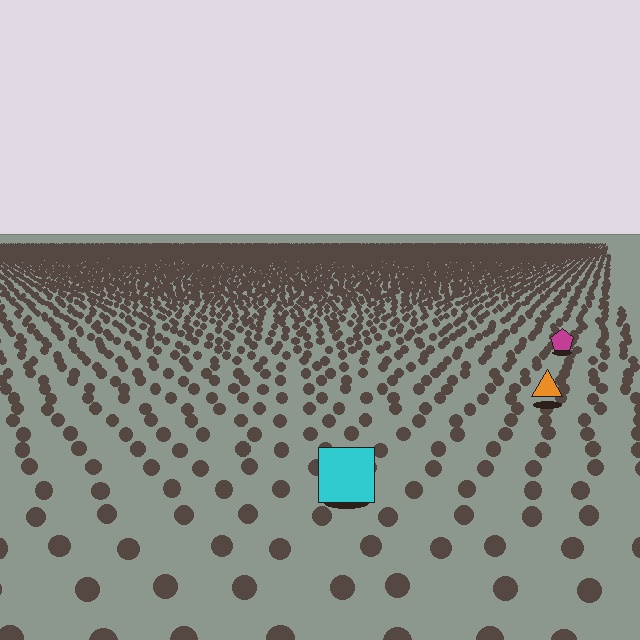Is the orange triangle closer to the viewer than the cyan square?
No. The cyan square is closer — you can tell from the texture gradient: the ground texture is coarser near it.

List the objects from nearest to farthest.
From nearest to farthest: the cyan square, the orange triangle, the magenta pentagon.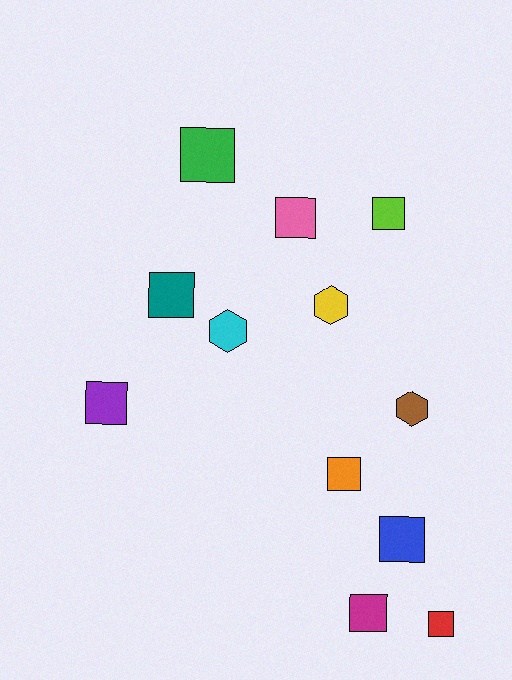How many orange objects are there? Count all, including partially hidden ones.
There is 1 orange object.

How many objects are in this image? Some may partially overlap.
There are 12 objects.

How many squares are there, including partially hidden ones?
There are 9 squares.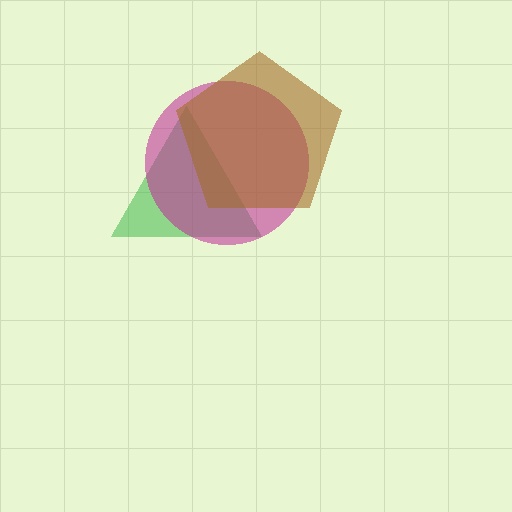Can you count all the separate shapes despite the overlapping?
Yes, there are 3 separate shapes.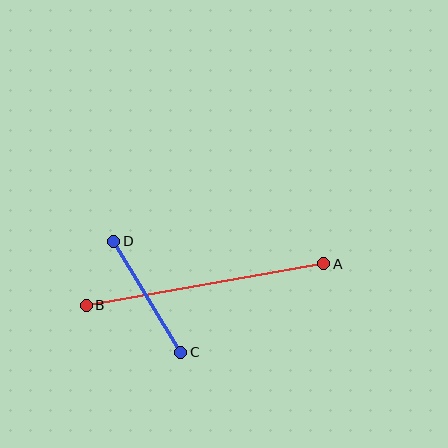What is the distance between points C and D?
The distance is approximately 130 pixels.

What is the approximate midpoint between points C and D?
The midpoint is at approximately (147, 297) pixels.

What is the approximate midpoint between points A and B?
The midpoint is at approximately (205, 284) pixels.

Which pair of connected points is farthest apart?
Points A and B are farthest apart.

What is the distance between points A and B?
The distance is approximately 241 pixels.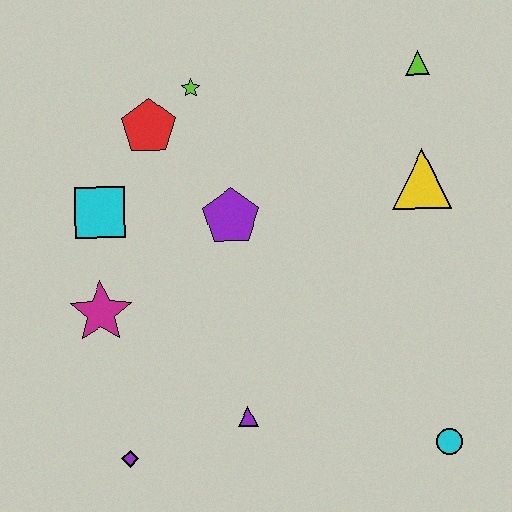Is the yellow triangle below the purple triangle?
No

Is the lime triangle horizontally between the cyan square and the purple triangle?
No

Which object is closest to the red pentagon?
The lime star is closest to the red pentagon.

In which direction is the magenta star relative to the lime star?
The magenta star is below the lime star.